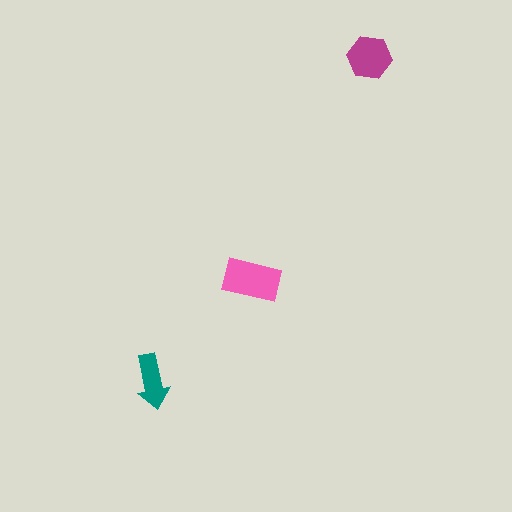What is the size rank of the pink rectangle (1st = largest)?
1st.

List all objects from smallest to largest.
The teal arrow, the magenta hexagon, the pink rectangle.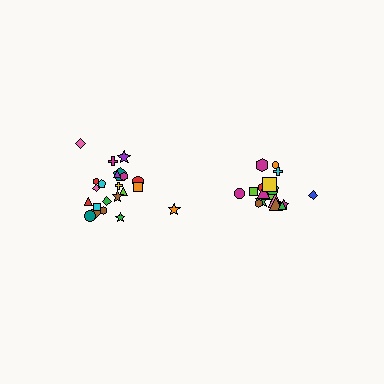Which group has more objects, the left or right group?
The left group.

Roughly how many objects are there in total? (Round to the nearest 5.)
Roughly 40 objects in total.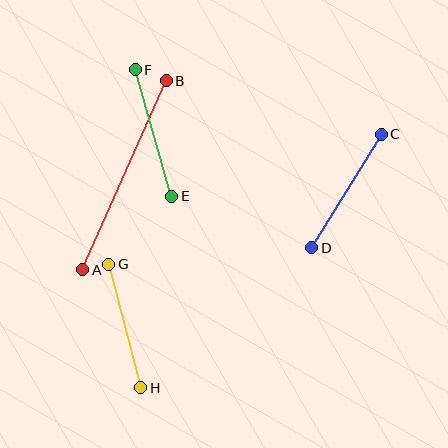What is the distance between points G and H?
The distance is approximately 128 pixels.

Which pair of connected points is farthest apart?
Points A and B are farthest apart.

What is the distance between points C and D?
The distance is approximately 133 pixels.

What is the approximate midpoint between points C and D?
The midpoint is at approximately (346, 191) pixels.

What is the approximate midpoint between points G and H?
The midpoint is at approximately (125, 326) pixels.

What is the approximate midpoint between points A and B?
The midpoint is at approximately (124, 175) pixels.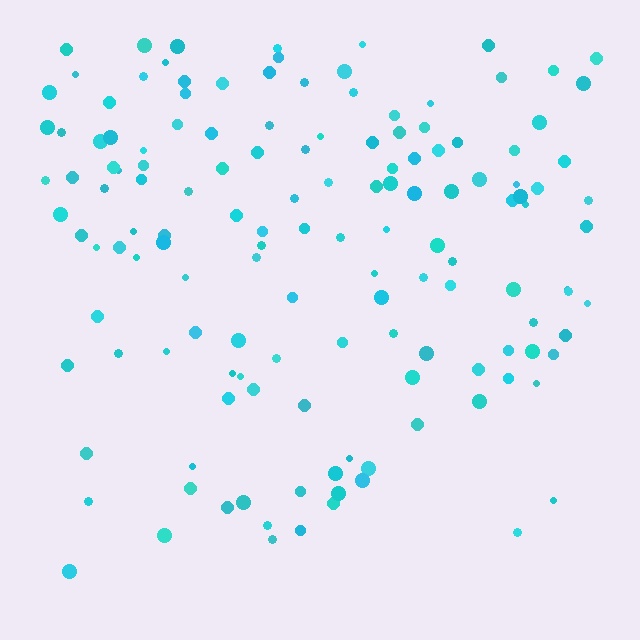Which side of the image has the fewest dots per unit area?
The bottom.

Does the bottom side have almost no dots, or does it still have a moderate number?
Still a moderate number, just noticeably fewer than the top.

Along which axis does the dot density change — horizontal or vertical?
Vertical.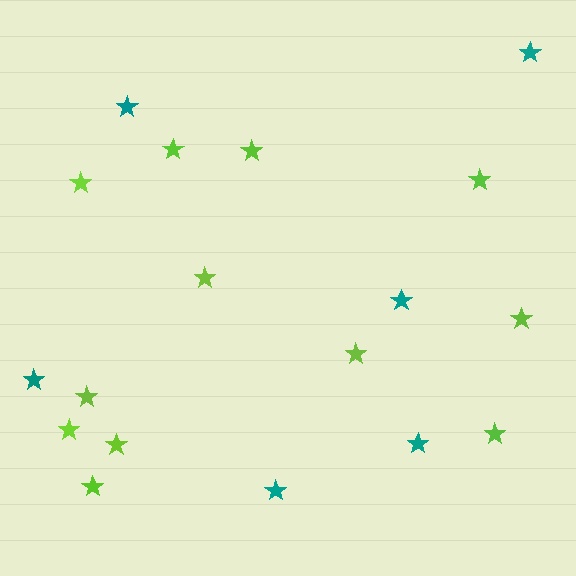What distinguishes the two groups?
There are 2 groups: one group of teal stars (6) and one group of lime stars (12).